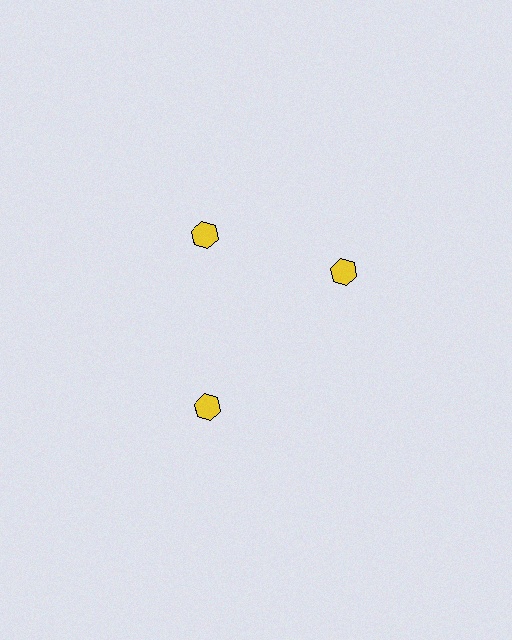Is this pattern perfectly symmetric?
No. The 3 yellow hexagons are arranged in a ring, but one element near the 3 o'clock position is rotated out of alignment along the ring, breaking the 3-fold rotational symmetry.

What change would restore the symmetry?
The symmetry would be restored by rotating it back into even spacing with its neighbors so that all 3 hexagons sit at equal angles and equal distance from the center.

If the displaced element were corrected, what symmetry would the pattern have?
It would have 3-fold rotational symmetry — the pattern would map onto itself every 120 degrees.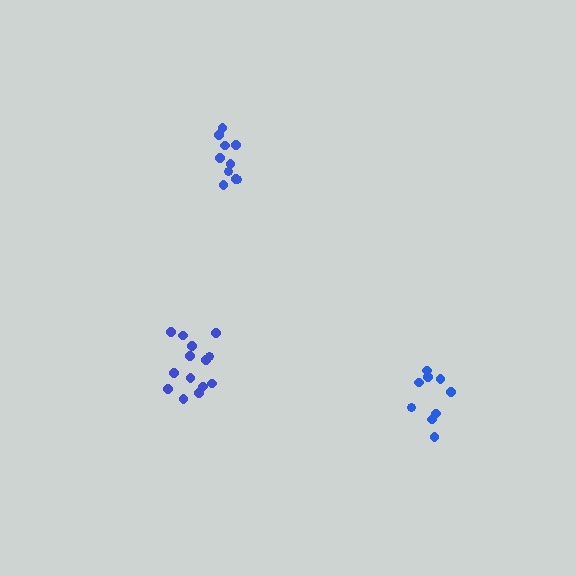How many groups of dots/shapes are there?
There are 3 groups.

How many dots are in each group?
Group 1: 10 dots, Group 2: 9 dots, Group 3: 14 dots (33 total).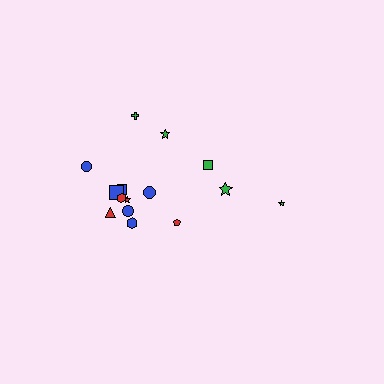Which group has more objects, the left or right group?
The left group.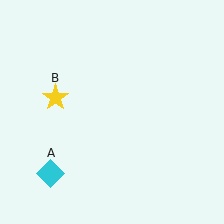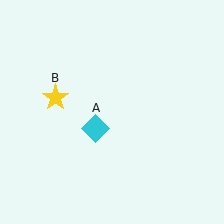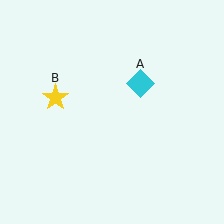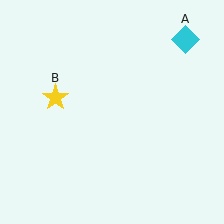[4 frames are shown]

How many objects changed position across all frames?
1 object changed position: cyan diamond (object A).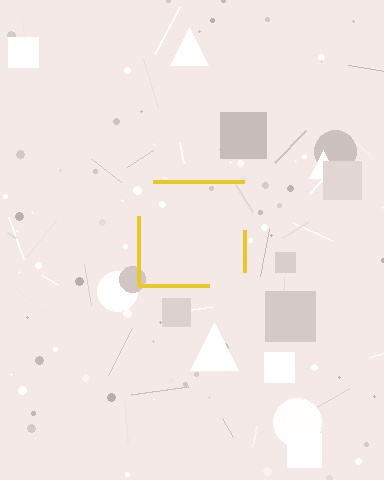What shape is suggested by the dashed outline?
The dashed outline suggests a square.